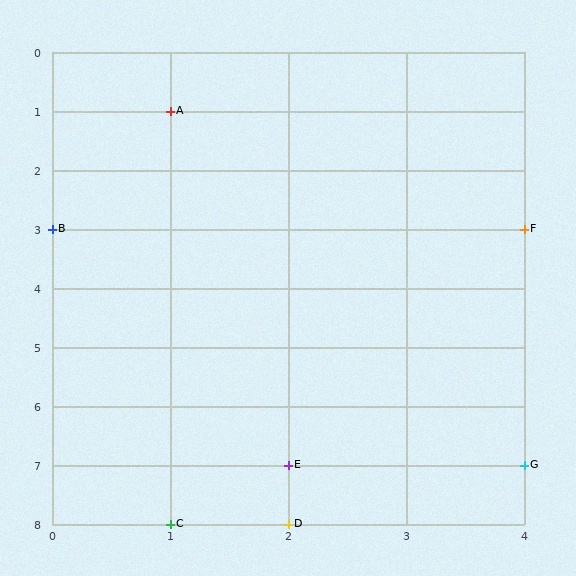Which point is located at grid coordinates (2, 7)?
Point E is at (2, 7).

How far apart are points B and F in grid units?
Points B and F are 4 columns apart.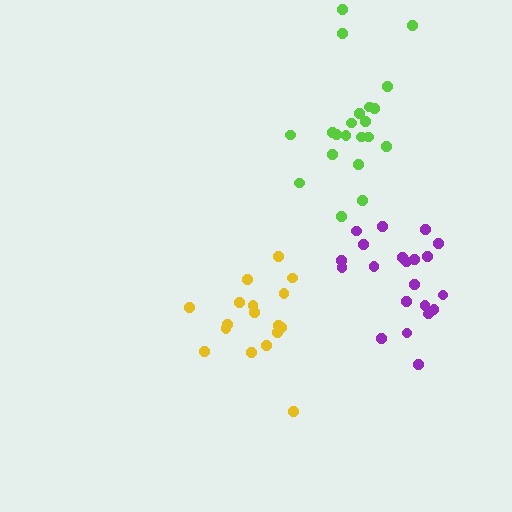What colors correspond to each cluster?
The clusters are colored: purple, yellow, lime.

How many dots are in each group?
Group 1: 21 dots, Group 2: 17 dots, Group 3: 21 dots (59 total).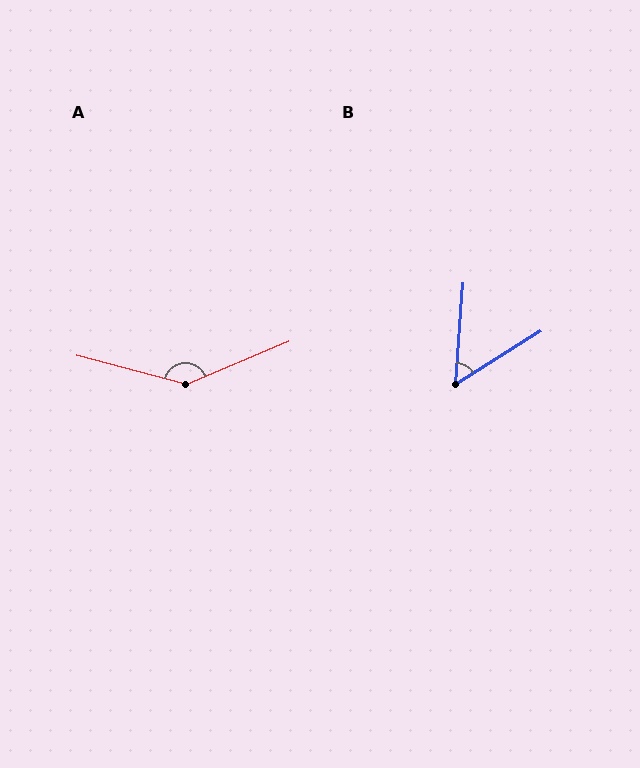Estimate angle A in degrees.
Approximately 142 degrees.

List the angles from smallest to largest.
B (54°), A (142°).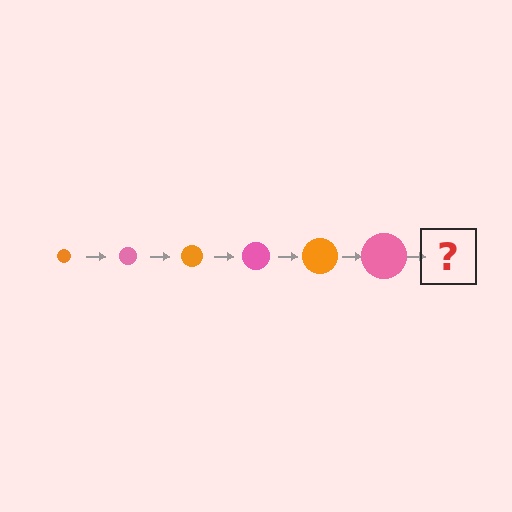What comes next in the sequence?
The next element should be an orange circle, larger than the previous one.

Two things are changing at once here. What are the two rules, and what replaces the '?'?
The two rules are that the circle grows larger each step and the color cycles through orange and pink. The '?' should be an orange circle, larger than the previous one.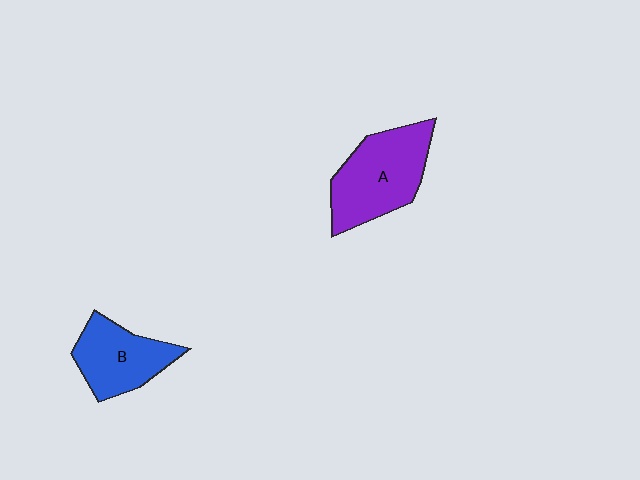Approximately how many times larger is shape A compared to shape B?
Approximately 1.3 times.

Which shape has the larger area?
Shape A (purple).